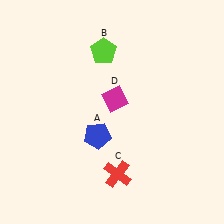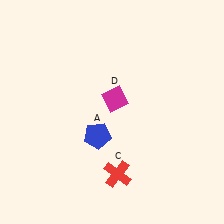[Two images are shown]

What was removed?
The lime pentagon (B) was removed in Image 2.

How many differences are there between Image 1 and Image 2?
There is 1 difference between the two images.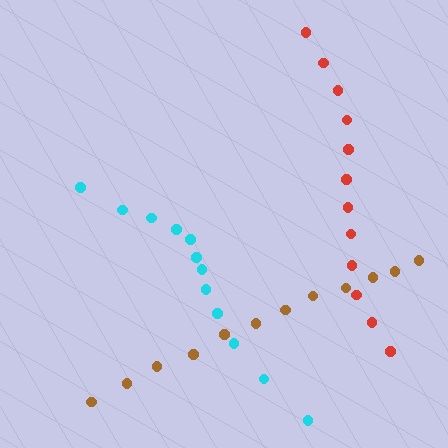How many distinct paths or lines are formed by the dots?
There are 3 distinct paths.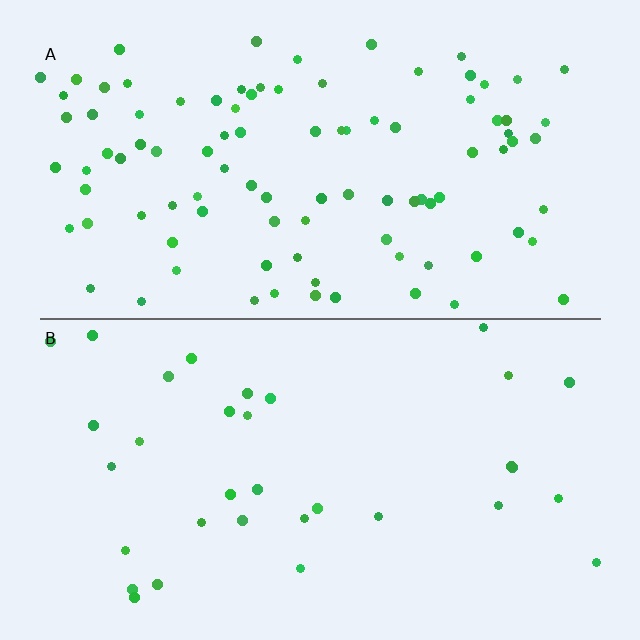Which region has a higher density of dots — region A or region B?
A (the top).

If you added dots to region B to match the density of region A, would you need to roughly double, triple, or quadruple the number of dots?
Approximately triple.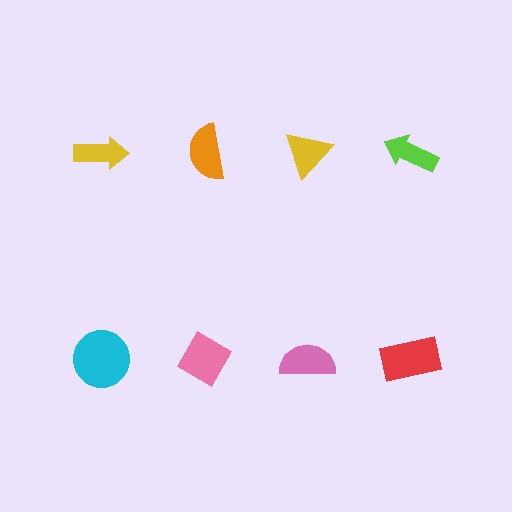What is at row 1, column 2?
An orange semicircle.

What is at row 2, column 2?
A pink diamond.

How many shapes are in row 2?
4 shapes.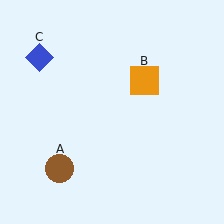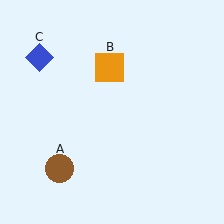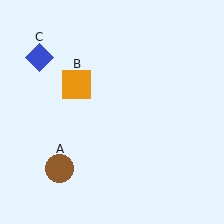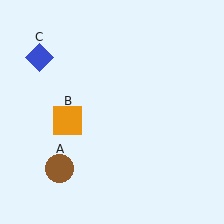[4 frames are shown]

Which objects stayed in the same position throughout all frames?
Brown circle (object A) and blue diamond (object C) remained stationary.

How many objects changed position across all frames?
1 object changed position: orange square (object B).